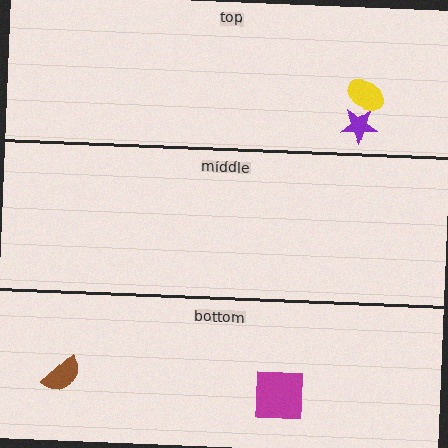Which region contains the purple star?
The top region.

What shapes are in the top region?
The purple star, the yellow ellipse.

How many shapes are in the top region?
2.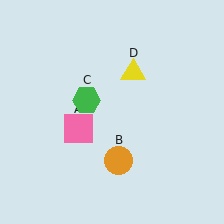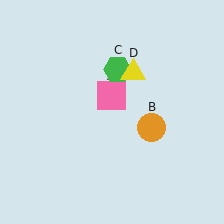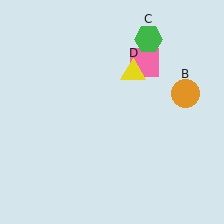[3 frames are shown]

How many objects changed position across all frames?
3 objects changed position: pink square (object A), orange circle (object B), green hexagon (object C).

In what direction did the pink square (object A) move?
The pink square (object A) moved up and to the right.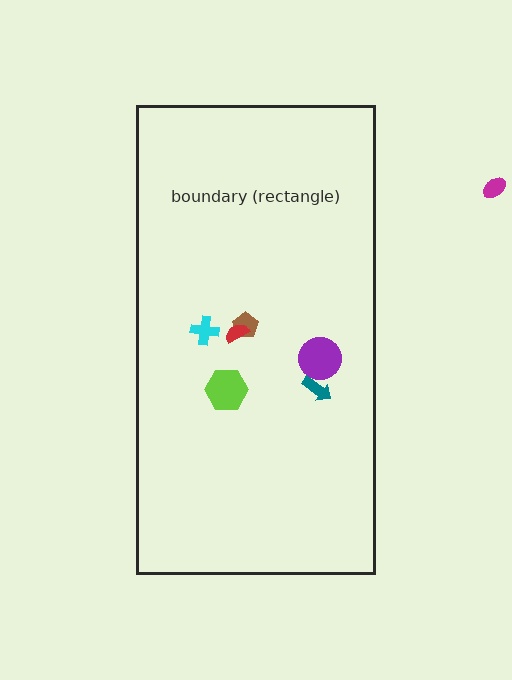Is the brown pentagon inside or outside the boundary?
Inside.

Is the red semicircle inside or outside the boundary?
Inside.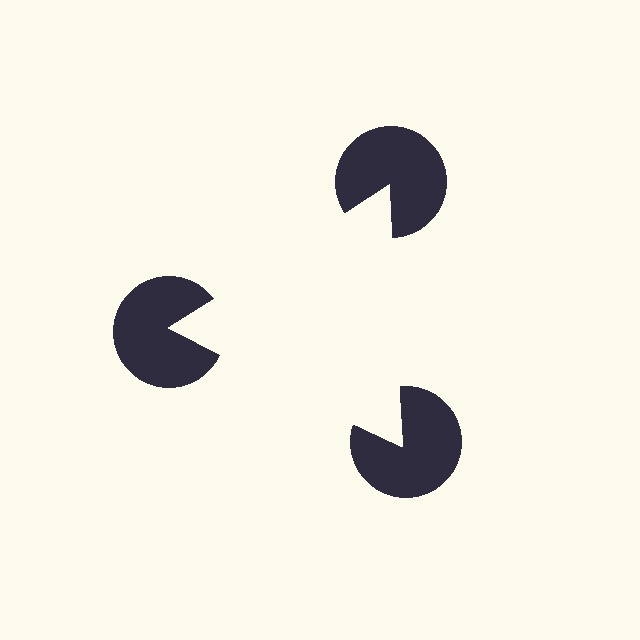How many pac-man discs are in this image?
There are 3 — one at each vertex of the illusory triangle.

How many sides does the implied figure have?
3 sides.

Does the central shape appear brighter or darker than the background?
It typically appears slightly brighter than the background, even though no actual brightness change is drawn.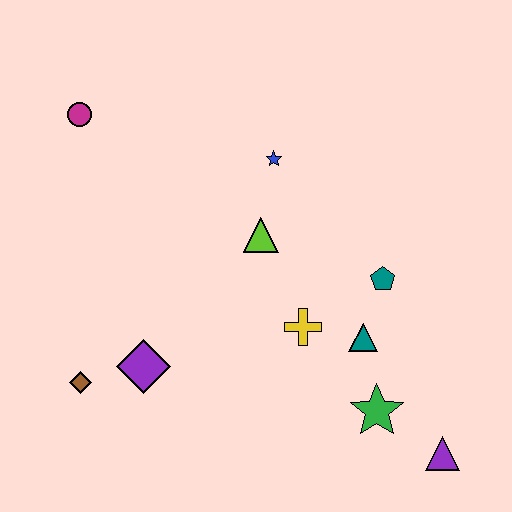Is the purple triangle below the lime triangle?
Yes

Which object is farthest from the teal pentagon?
The magenta circle is farthest from the teal pentagon.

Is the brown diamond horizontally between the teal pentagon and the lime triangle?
No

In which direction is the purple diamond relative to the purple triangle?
The purple diamond is to the left of the purple triangle.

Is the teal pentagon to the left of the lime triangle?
No